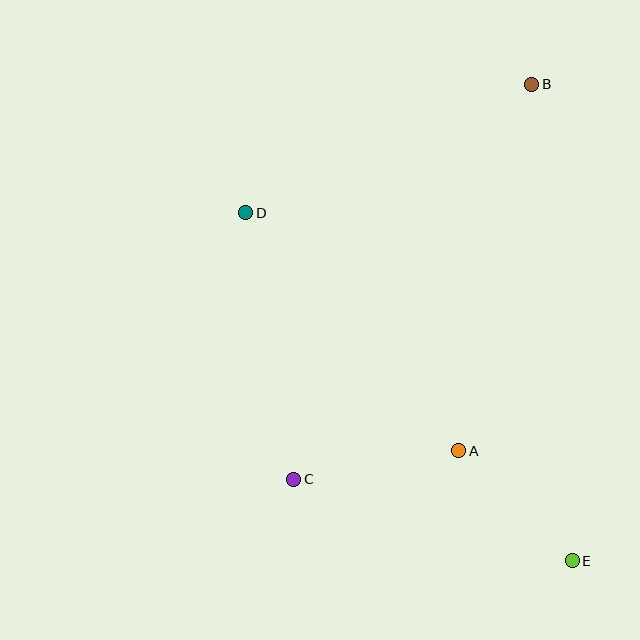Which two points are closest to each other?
Points A and E are closest to each other.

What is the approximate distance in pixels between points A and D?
The distance between A and D is approximately 319 pixels.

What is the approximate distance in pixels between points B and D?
The distance between B and D is approximately 313 pixels.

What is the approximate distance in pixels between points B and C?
The distance between B and C is approximately 461 pixels.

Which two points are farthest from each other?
Points B and E are farthest from each other.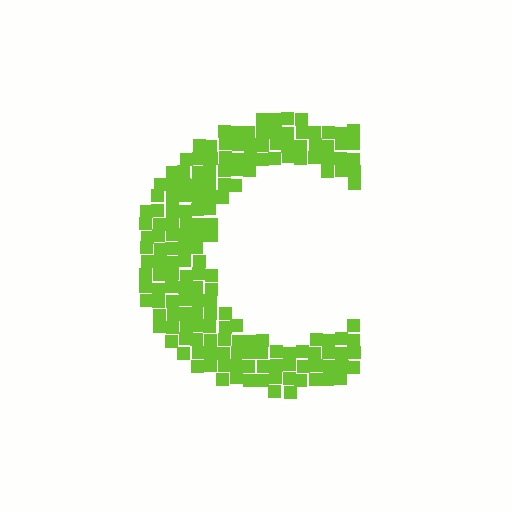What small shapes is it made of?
It is made of small squares.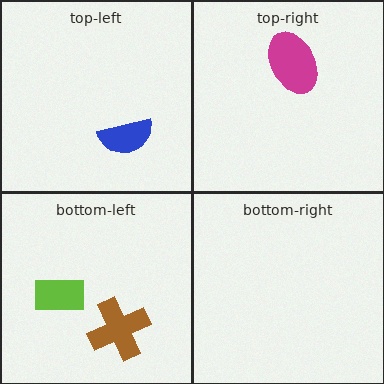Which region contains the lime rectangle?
The bottom-left region.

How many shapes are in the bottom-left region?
2.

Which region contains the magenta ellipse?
The top-right region.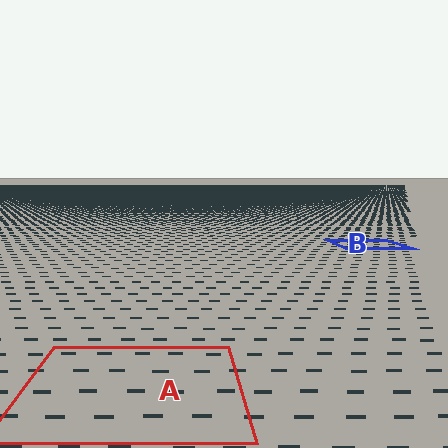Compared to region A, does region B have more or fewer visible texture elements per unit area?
Region B has more texture elements per unit area — they are packed more densely because it is farther away.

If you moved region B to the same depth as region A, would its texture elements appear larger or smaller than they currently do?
They would appear larger. At a closer depth, the same texture elements are projected at a bigger on-screen size.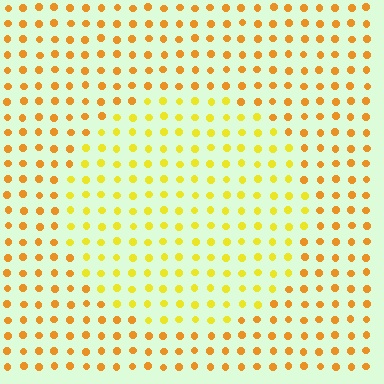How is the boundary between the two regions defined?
The boundary is defined purely by a slight shift in hue (about 26 degrees). Spacing, size, and orientation are identical on both sides.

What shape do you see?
I see a circle.